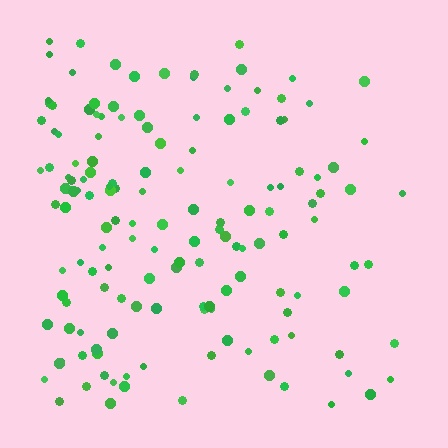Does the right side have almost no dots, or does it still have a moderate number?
Still a moderate number, just noticeably fewer than the left.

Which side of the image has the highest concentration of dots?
The left.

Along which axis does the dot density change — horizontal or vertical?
Horizontal.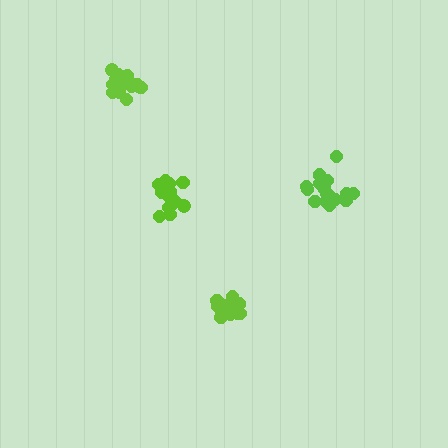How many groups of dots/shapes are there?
There are 4 groups.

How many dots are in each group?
Group 1: 18 dots, Group 2: 17 dots, Group 3: 14 dots, Group 4: 18 dots (67 total).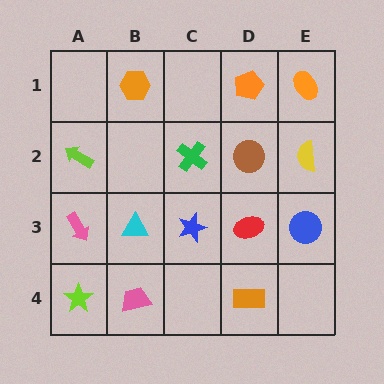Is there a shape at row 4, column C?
No, that cell is empty.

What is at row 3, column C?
A blue star.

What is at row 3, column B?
A cyan triangle.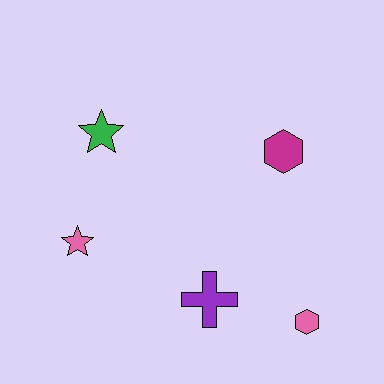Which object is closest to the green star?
The pink star is closest to the green star.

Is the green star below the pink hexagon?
No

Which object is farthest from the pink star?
The pink hexagon is farthest from the pink star.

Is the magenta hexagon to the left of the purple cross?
No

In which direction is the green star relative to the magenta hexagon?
The green star is to the left of the magenta hexagon.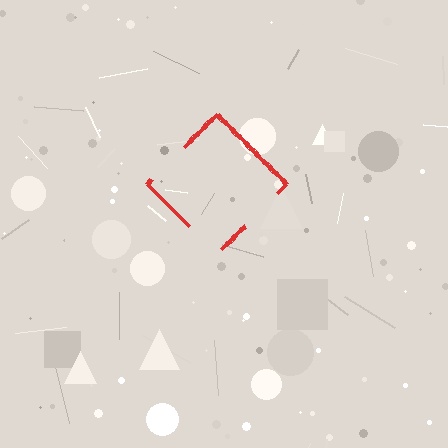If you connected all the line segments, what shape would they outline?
They would outline a diamond.